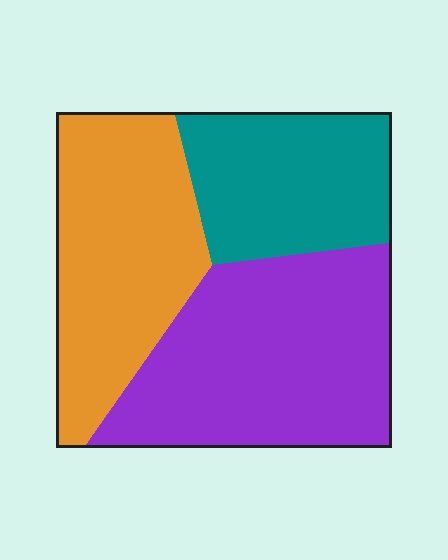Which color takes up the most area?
Purple, at roughly 40%.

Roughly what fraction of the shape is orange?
Orange takes up between a quarter and a half of the shape.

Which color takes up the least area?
Teal, at roughly 25%.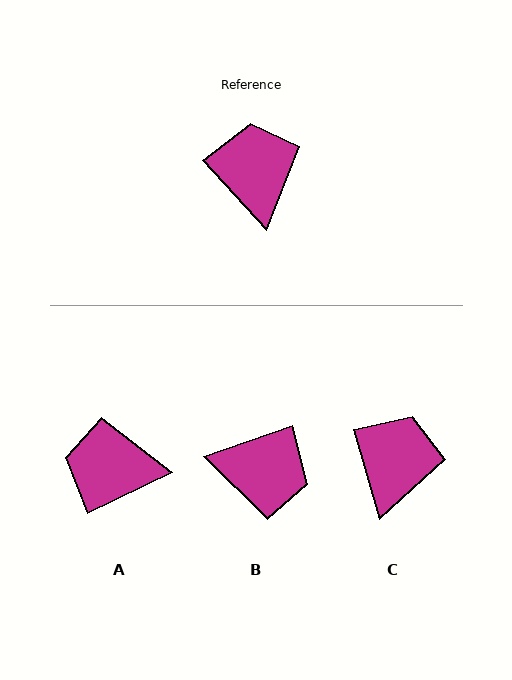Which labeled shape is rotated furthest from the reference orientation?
B, about 114 degrees away.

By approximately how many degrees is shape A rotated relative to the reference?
Approximately 73 degrees counter-clockwise.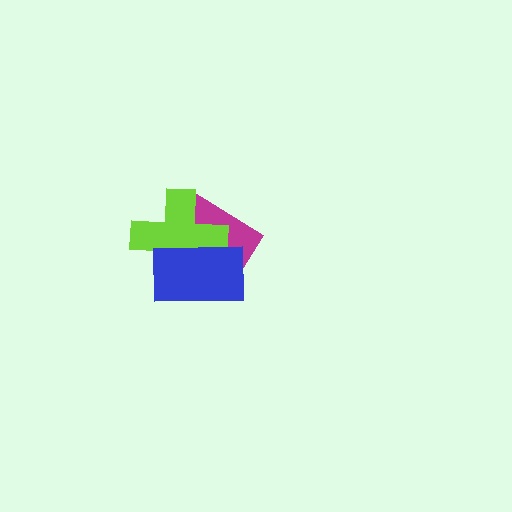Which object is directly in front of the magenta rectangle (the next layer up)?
The lime cross is directly in front of the magenta rectangle.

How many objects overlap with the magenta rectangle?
2 objects overlap with the magenta rectangle.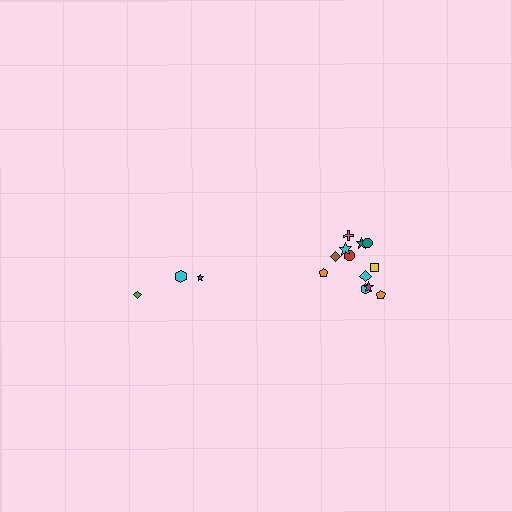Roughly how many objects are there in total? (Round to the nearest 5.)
Roughly 15 objects in total.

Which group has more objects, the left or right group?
The right group.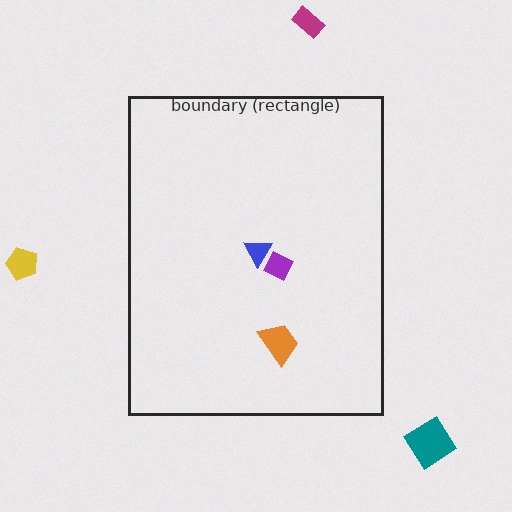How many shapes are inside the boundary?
3 inside, 3 outside.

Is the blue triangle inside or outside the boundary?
Inside.